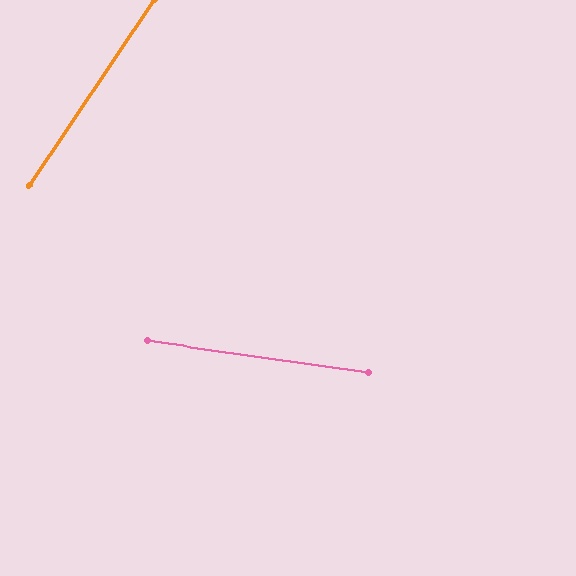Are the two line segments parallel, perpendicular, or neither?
Neither parallel nor perpendicular — they differ by about 64°.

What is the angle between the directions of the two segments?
Approximately 64 degrees.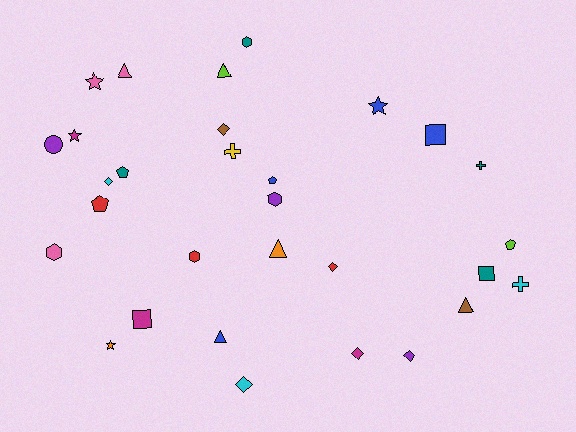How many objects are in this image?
There are 30 objects.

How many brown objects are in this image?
There are 2 brown objects.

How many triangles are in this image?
There are 5 triangles.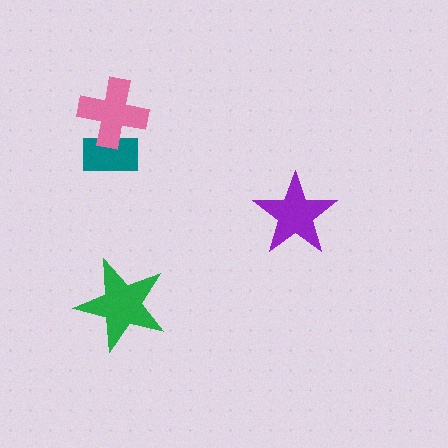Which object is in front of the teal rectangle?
The pink cross is in front of the teal rectangle.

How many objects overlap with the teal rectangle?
1 object overlaps with the teal rectangle.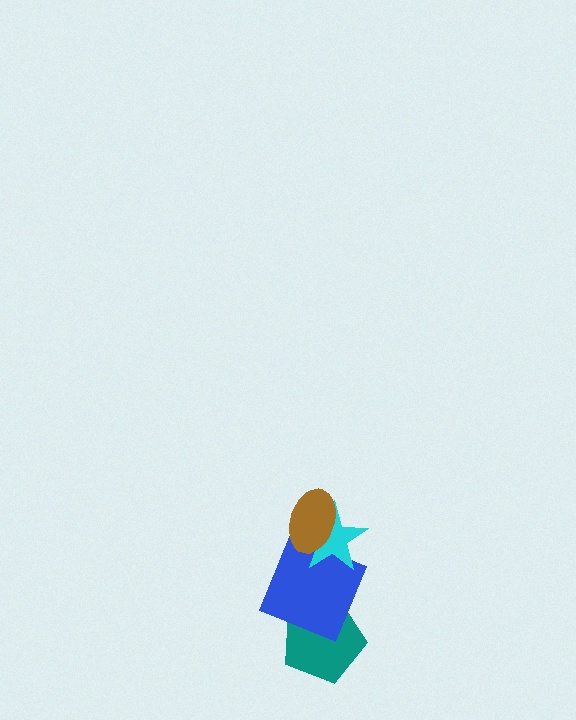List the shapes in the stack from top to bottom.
From top to bottom: the brown ellipse, the cyan star, the blue square, the teal pentagon.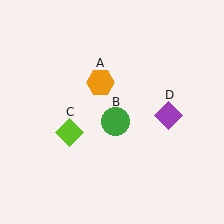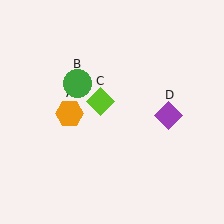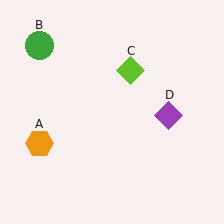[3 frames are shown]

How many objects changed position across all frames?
3 objects changed position: orange hexagon (object A), green circle (object B), lime diamond (object C).